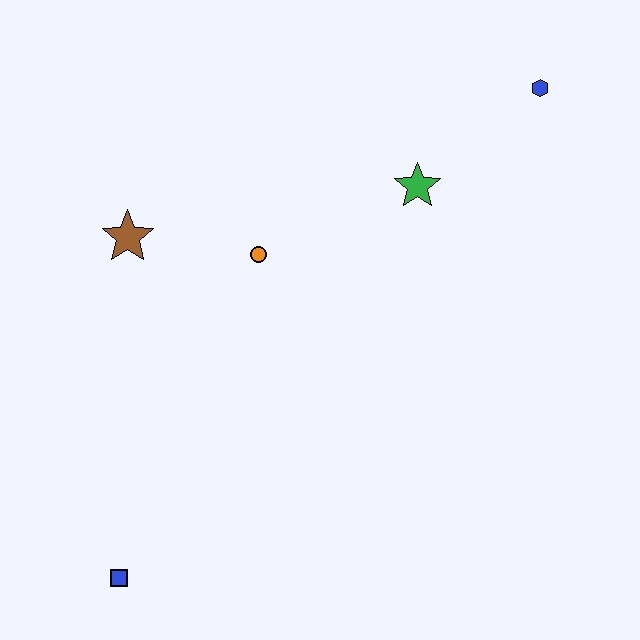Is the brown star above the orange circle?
Yes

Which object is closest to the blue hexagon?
The green star is closest to the blue hexagon.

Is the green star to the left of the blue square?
No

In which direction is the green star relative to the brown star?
The green star is to the right of the brown star.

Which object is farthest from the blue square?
The blue hexagon is farthest from the blue square.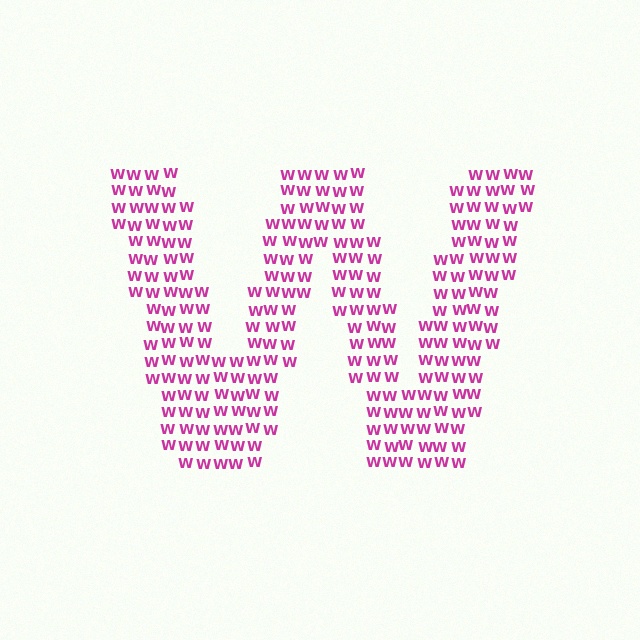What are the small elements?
The small elements are letter W's.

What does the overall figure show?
The overall figure shows the letter W.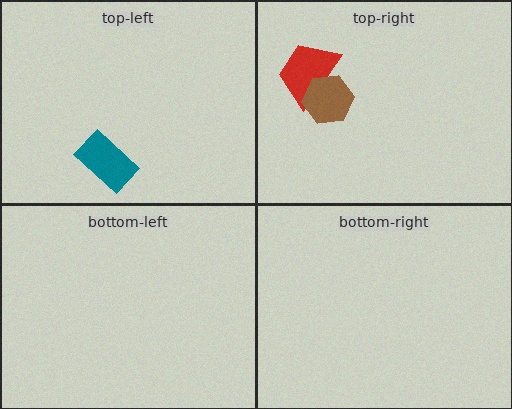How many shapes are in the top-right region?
2.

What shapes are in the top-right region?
The red trapezoid, the brown hexagon.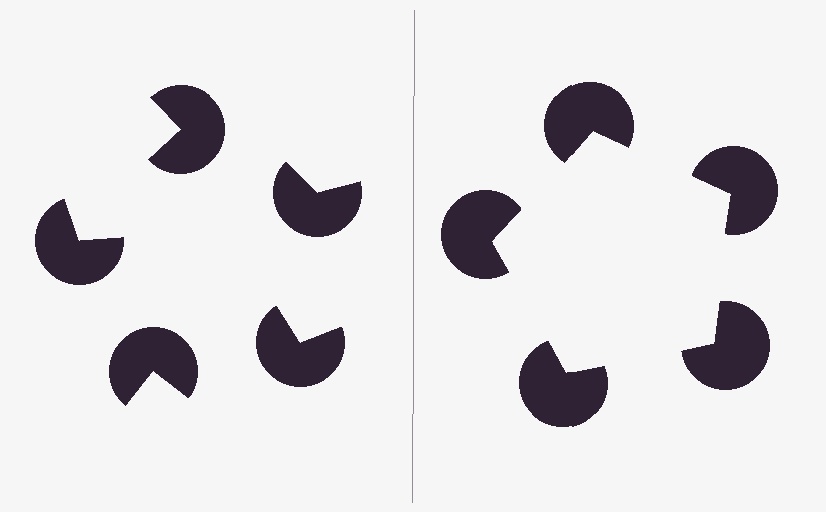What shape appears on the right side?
An illusory pentagon.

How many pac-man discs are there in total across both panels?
10 — 5 on each side.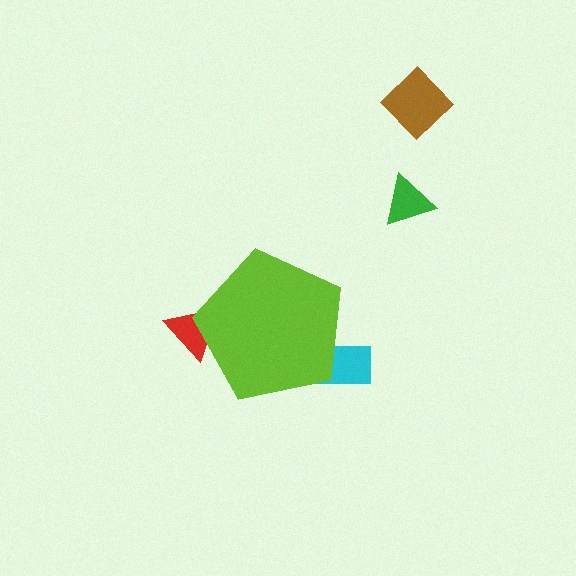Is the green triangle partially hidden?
No, the green triangle is fully visible.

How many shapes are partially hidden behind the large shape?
2 shapes are partially hidden.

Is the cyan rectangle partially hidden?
Yes, the cyan rectangle is partially hidden behind the lime pentagon.